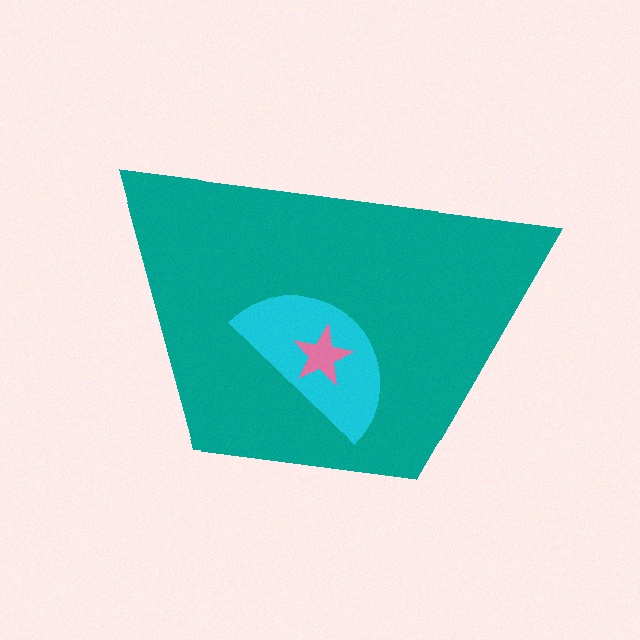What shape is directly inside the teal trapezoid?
The cyan semicircle.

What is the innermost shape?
The pink star.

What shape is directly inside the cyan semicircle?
The pink star.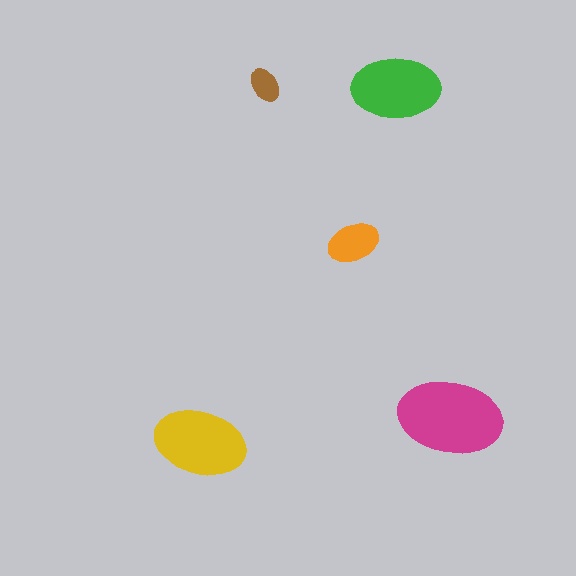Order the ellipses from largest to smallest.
the magenta one, the yellow one, the green one, the orange one, the brown one.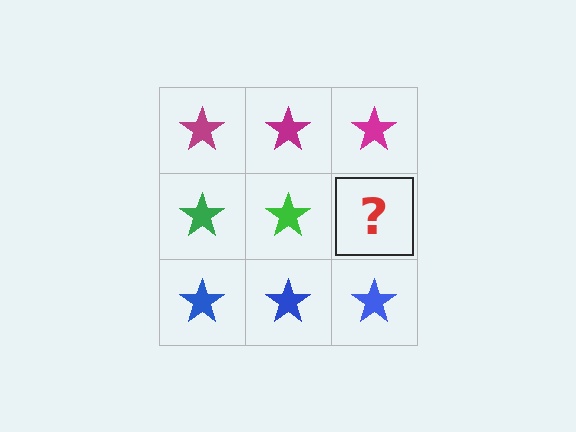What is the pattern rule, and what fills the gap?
The rule is that each row has a consistent color. The gap should be filled with a green star.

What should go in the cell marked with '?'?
The missing cell should contain a green star.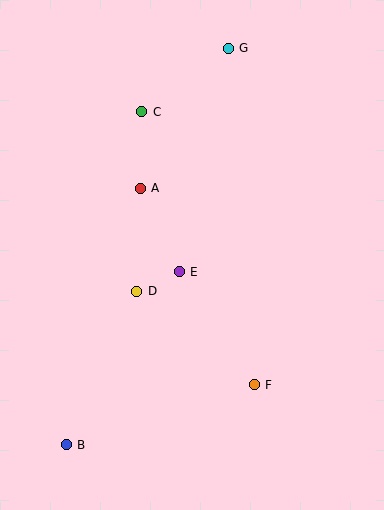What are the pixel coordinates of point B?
Point B is at (66, 445).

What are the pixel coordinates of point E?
Point E is at (179, 272).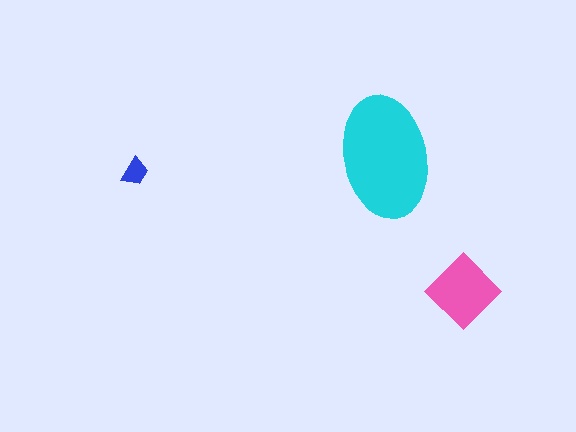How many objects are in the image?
There are 3 objects in the image.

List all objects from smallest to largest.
The blue trapezoid, the pink diamond, the cyan ellipse.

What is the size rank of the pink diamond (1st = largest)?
2nd.